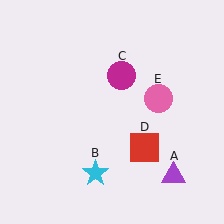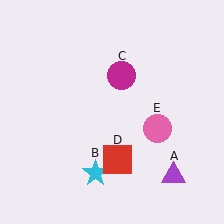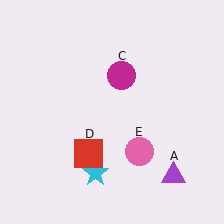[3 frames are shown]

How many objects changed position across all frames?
2 objects changed position: red square (object D), pink circle (object E).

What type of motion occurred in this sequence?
The red square (object D), pink circle (object E) rotated clockwise around the center of the scene.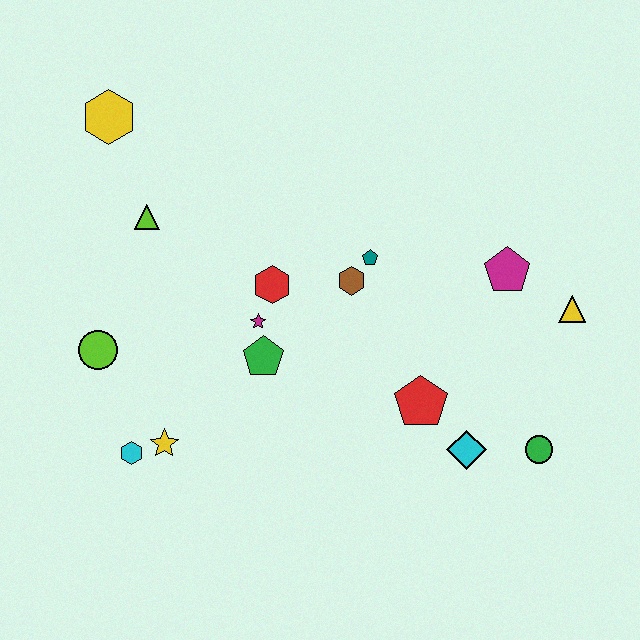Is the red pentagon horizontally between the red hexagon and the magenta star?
No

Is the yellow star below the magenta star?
Yes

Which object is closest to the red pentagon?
The cyan diamond is closest to the red pentagon.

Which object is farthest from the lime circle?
The yellow triangle is farthest from the lime circle.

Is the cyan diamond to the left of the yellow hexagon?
No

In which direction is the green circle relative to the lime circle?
The green circle is to the right of the lime circle.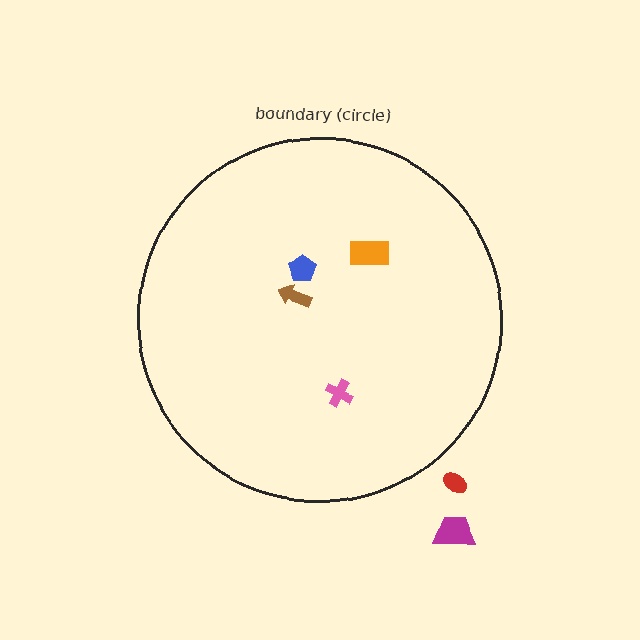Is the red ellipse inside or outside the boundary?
Outside.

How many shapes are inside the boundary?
4 inside, 2 outside.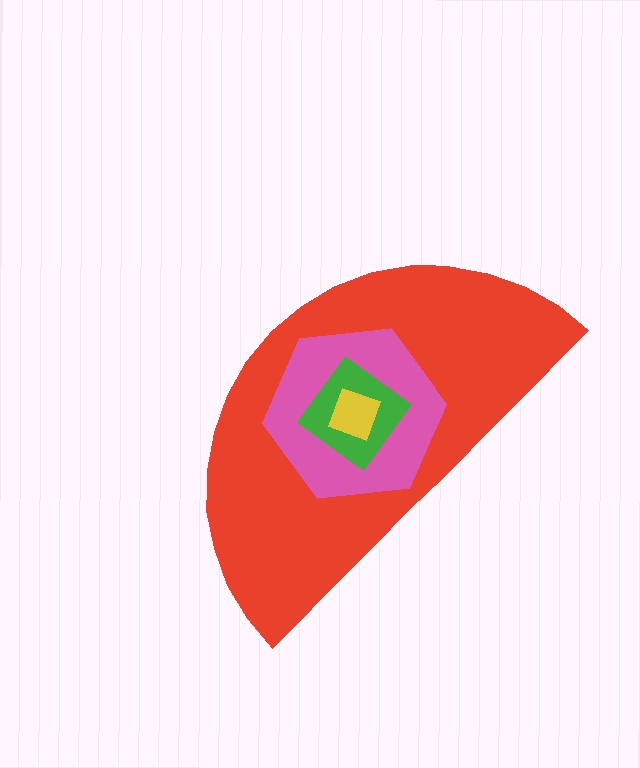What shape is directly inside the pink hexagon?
The green diamond.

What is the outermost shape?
The red semicircle.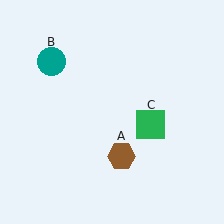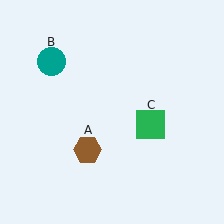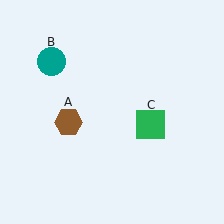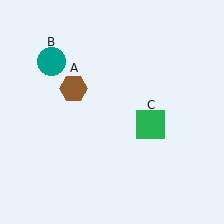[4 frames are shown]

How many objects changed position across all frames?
1 object changed position: brown hexagon (object A).